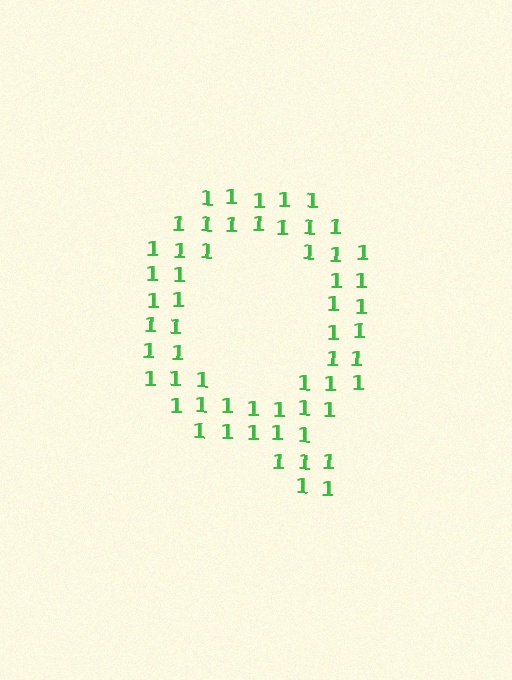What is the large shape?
The large shape is the letter Q.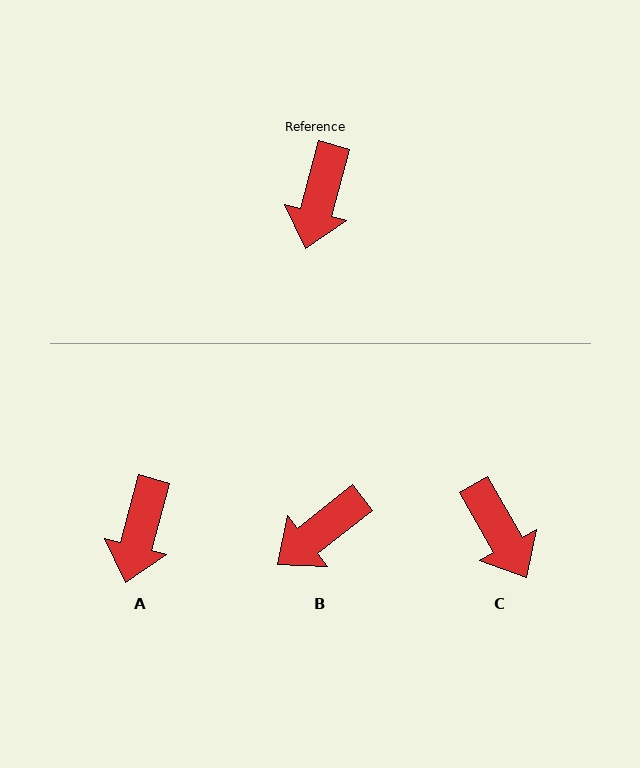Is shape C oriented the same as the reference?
No, it is off by about 45 degrees.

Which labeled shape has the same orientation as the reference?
A.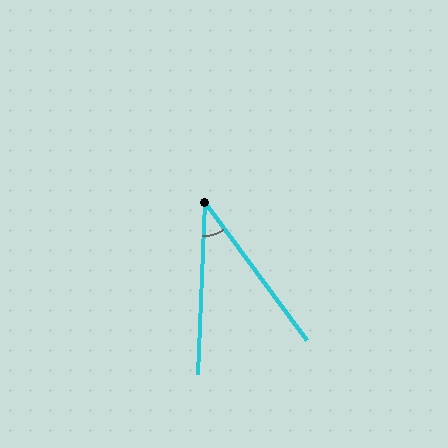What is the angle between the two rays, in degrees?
Approximately 39 degrees.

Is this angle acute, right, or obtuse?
It is acute.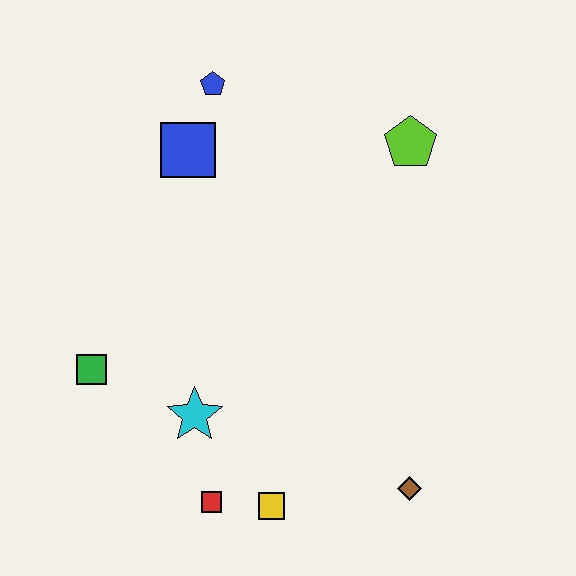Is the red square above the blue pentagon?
No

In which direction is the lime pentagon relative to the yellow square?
The lime pentagon is above the yellow square.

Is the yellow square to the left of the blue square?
No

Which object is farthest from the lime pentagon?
The red square is farthest from the lime pentagon.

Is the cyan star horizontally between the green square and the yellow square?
Yes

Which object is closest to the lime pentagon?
The blue pentagon is closest to the lime pentagon.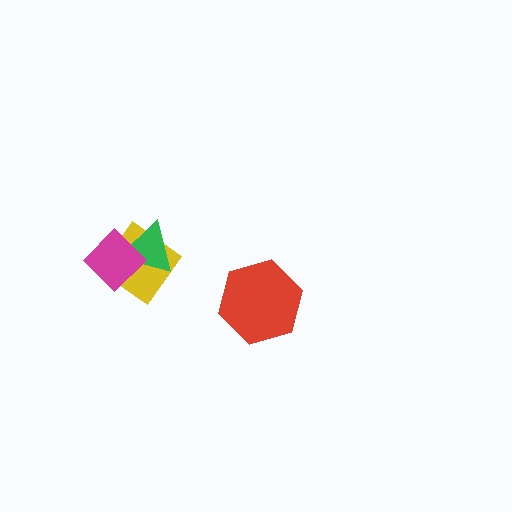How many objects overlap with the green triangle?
2 objects overlap with the green triangle.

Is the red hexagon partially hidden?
No, no other shape covers it.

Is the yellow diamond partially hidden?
Yes, it is partially covered by another shape.